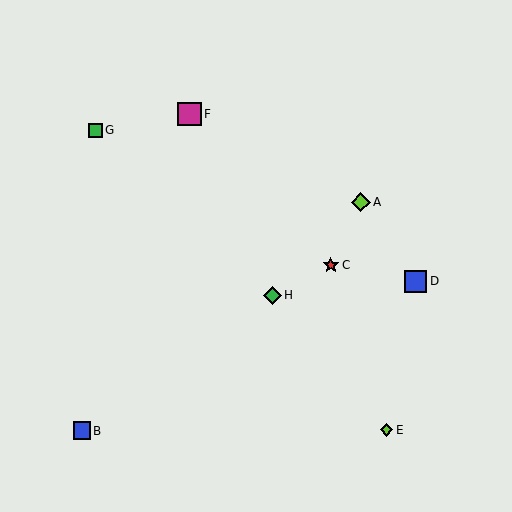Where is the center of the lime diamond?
The center of the lime diamond is at (387, 430).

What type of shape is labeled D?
Shape D is a blue square.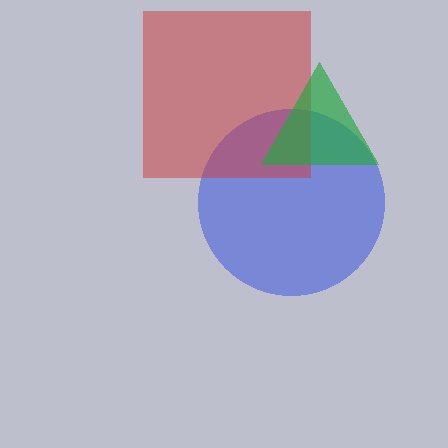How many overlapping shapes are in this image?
There are 3 overlapping shapes in the image.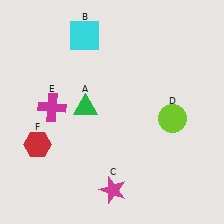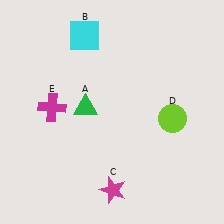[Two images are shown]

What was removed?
The red hexagon (F) was removed in Image 2.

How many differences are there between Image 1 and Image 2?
There is 1 difference between the two images.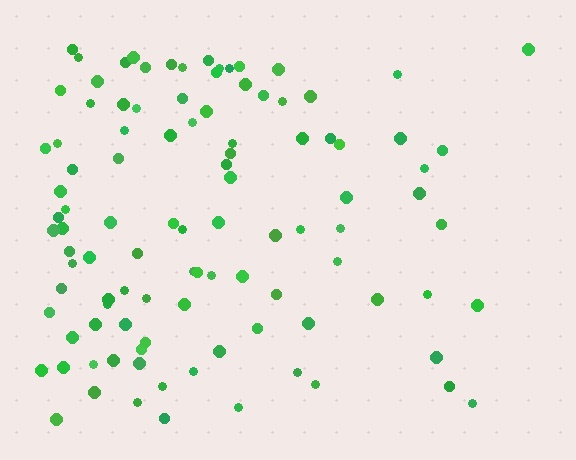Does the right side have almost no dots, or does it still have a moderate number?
Still a moderate number, just noticeably fewer than the left.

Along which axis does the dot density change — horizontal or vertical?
Horizontal.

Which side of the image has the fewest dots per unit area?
The right.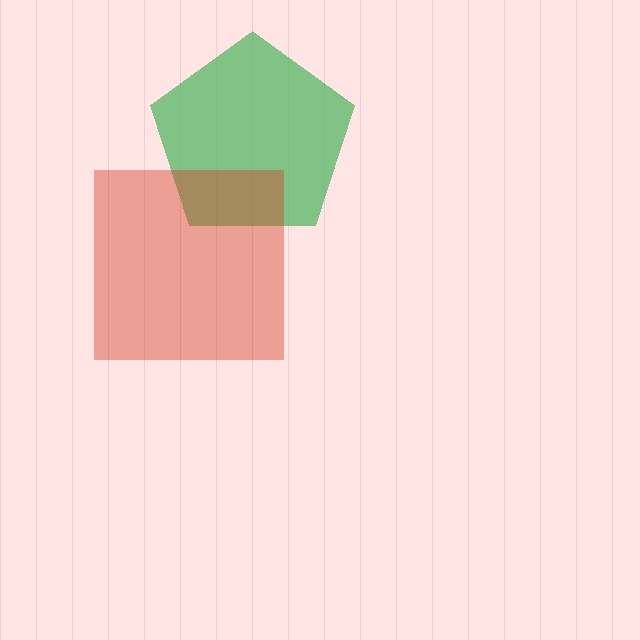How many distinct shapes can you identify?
There are 2 distinct shapes: a green pentagon, a red square.